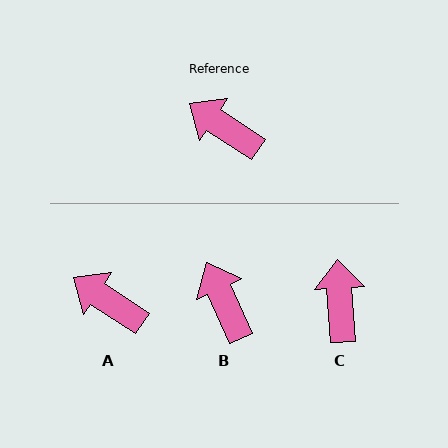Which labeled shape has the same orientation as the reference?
A.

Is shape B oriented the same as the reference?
No, it is off by about 32 degrees.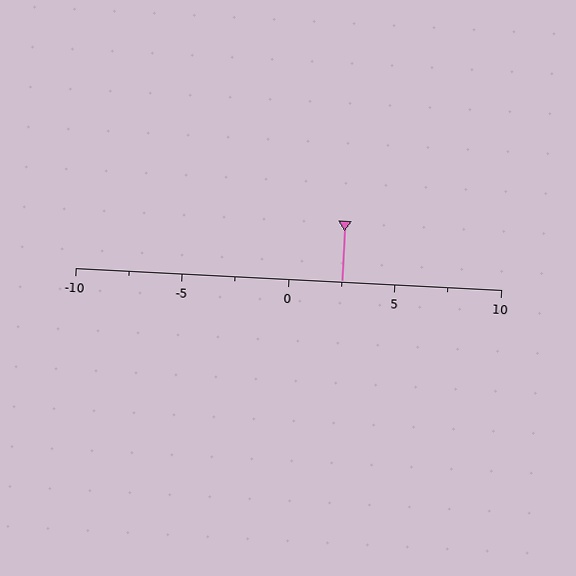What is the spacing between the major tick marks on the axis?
The major ticks are spaced 5 apart.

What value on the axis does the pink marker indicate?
The marker indicates approximately 2.5.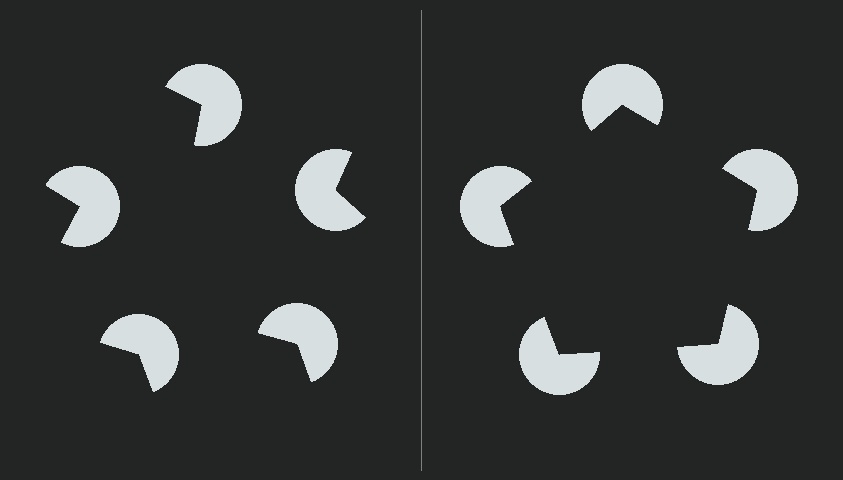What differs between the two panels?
The pac-man discs are positioned identically on both sides; only the wedge orientations differ. On the right they align to a pentagon; on the left they are misaligned.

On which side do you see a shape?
An illusory pentagon appears on the right side. On the left side the wedge cuts are rotated, so no coherent shape forms.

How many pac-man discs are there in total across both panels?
10 — 5 on each side.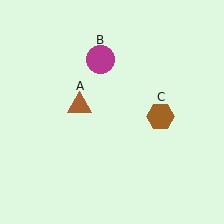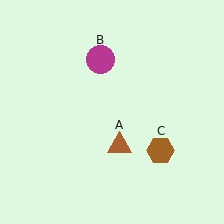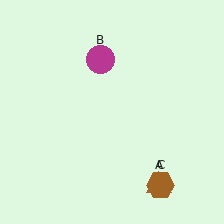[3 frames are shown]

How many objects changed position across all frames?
2 objects changed position: brown triangle (object A), brown hexagon (object C).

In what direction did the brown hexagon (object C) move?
The brown hexagon (object C) moved down.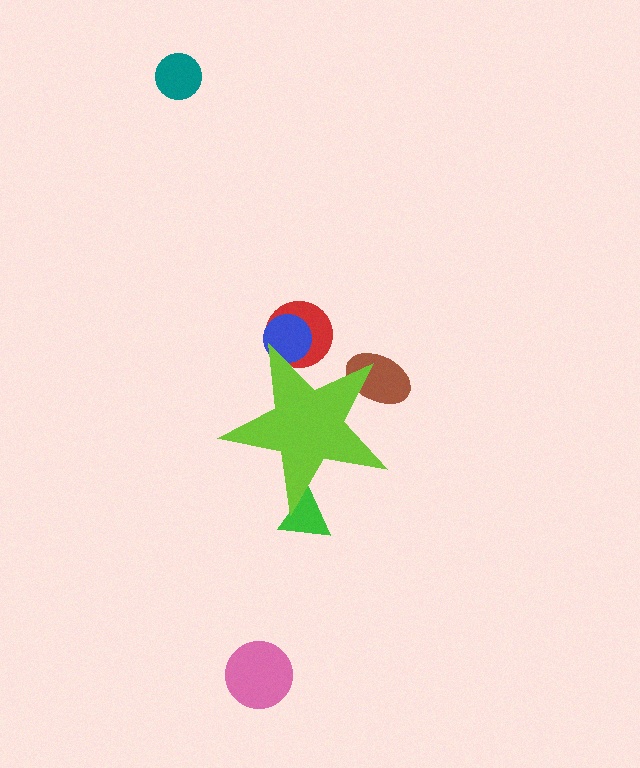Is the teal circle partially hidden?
No, the teal circle is fully visible.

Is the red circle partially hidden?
Yes, the red circle is partially hidden behind the lime star.